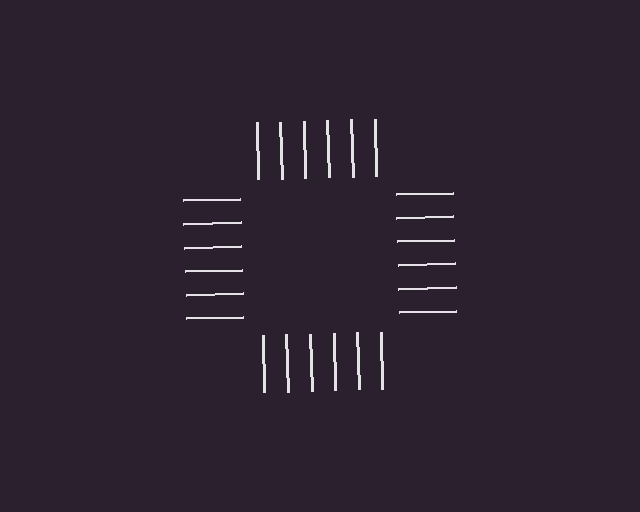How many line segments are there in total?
24 — 6 along each of the 4 edges.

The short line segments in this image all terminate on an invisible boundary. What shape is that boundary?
An illusory square — the line segments terminate on its edges but no continuous stroke is drawn.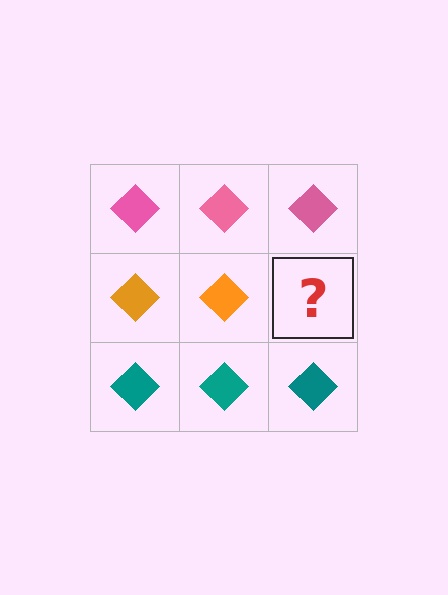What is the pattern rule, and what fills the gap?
The rule is that each row has a consistent color. The gap should be filled with an orange diamond.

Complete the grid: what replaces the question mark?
The question mark should be replaced with an orange diamond.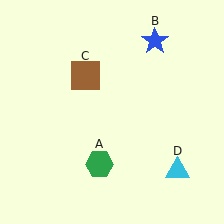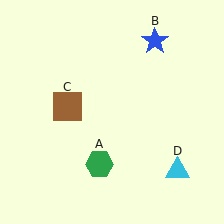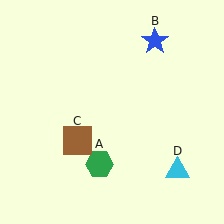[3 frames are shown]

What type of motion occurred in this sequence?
The brown square (object C) rotated counterclockwise around the center of the scene.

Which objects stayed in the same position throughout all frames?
Green hexagon (object A) and blue star (object B) and cyan triangle (object D) remained stationary.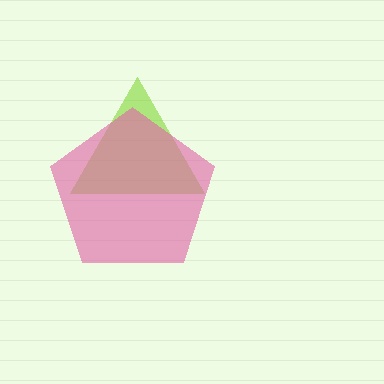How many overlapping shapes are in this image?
There are 2 overlapping shapes in the image.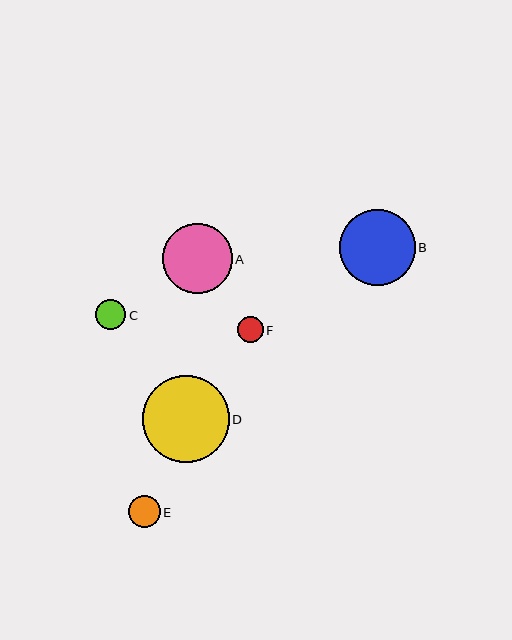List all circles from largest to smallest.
From largest to smallest: D, B, A, E, C, F.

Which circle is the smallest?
Circle F is the smallest with a size of approximately 26 pixels.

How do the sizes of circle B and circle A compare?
Circle B and circle A are approximately the same size.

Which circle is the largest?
Circle D is the largest with a size of approximately 87 pixels.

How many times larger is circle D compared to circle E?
Circle D is approximately 2.7 times the size of circle E.